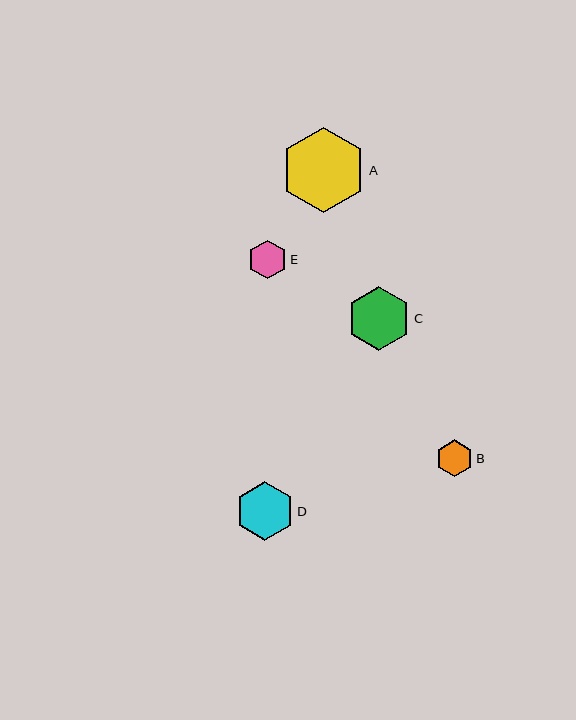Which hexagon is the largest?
Hexagon A is the largest with a size of approximately 86 pixels.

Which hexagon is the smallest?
Hexagon B is the smallest with a size of approximately 37 pixels.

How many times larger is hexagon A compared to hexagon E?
Hexagon A is approximately 2.2 times the size of hexagon E.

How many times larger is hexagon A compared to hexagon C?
Hexagon A is approximately 1.3 times the size of hexagon C.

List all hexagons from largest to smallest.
From largest to smallest: A, C, D, E, B.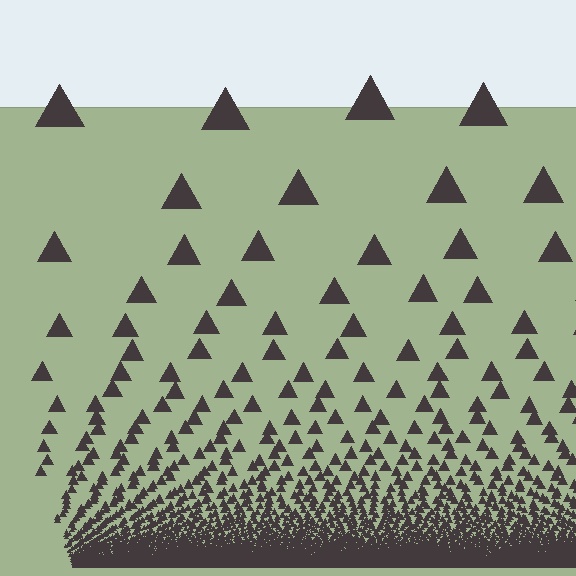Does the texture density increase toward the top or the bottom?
Density increases toward the bottom.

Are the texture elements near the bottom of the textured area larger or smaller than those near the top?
Smaller. The gradient is inverted — elements near the bottom are smaller and denser.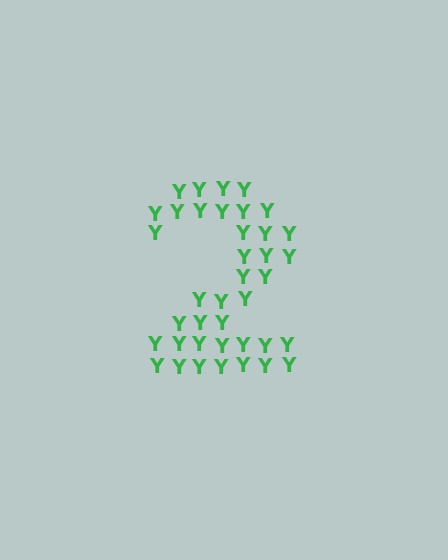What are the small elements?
The small elements are letter Y's.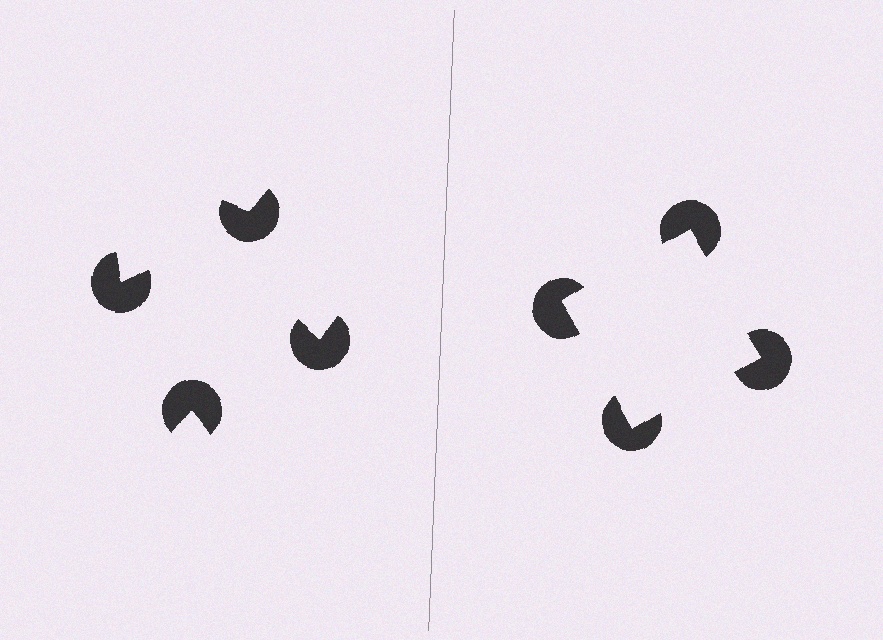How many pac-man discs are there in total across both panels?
8 — 4 on each side.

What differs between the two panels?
The pac-man discs are positioned identically on both sides; only the wedge orientations differ. On the right they align to a square; on the left they are misaligned.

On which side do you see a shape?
An illusory square appears on the right side. On the left side the wedge cuts are rotated, so no coherent shape forms.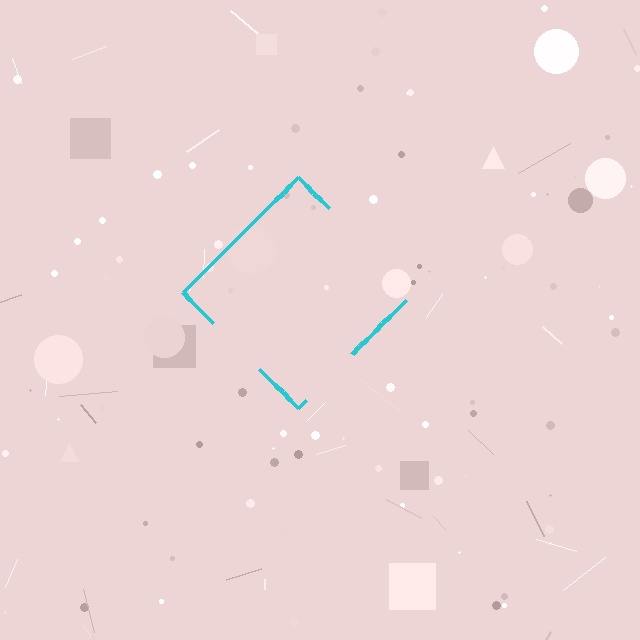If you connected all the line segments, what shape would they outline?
They would outline a diamond.